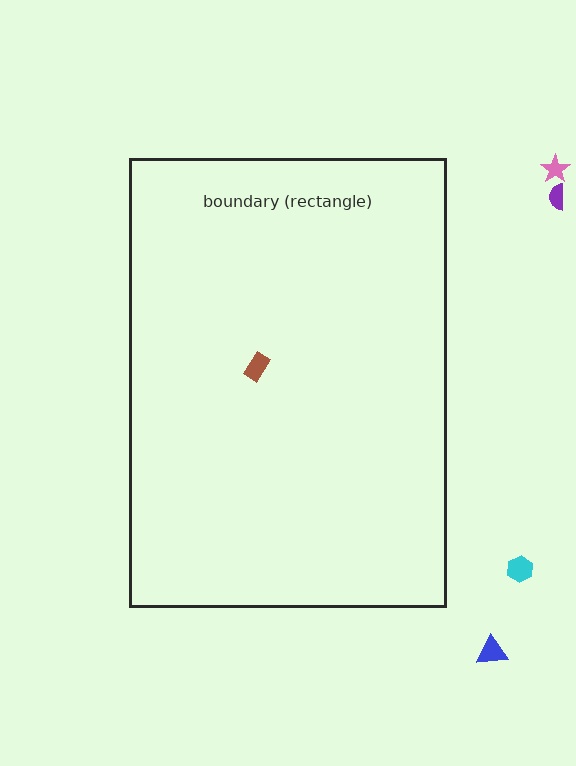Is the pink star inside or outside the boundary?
Outside.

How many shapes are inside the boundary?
1 inside, 4 outside.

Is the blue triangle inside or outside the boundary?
Outside.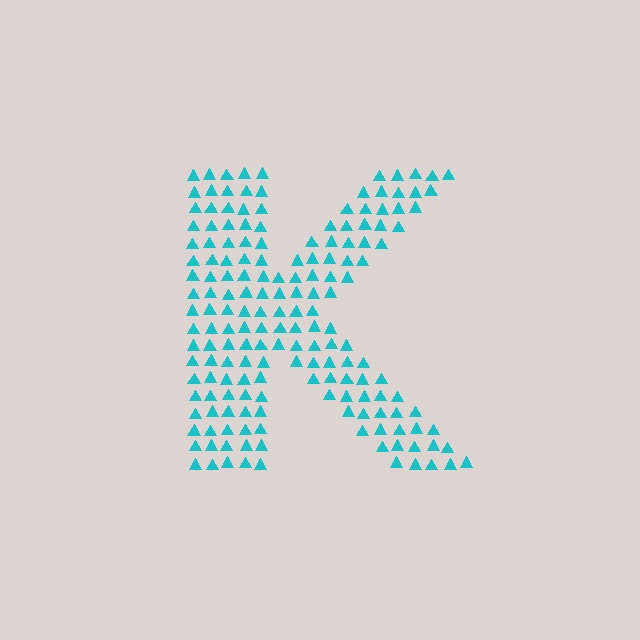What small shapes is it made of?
It is made of small triangles.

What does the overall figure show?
The overall figure shows the letter K.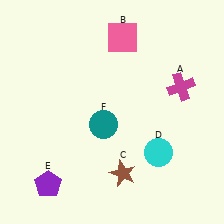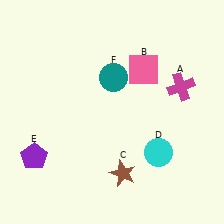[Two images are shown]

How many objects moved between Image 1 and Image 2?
3 objects moved between the two images.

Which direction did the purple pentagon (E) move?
The purple pentagon (E) moved up.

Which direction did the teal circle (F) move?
The teal circle (F) moved up.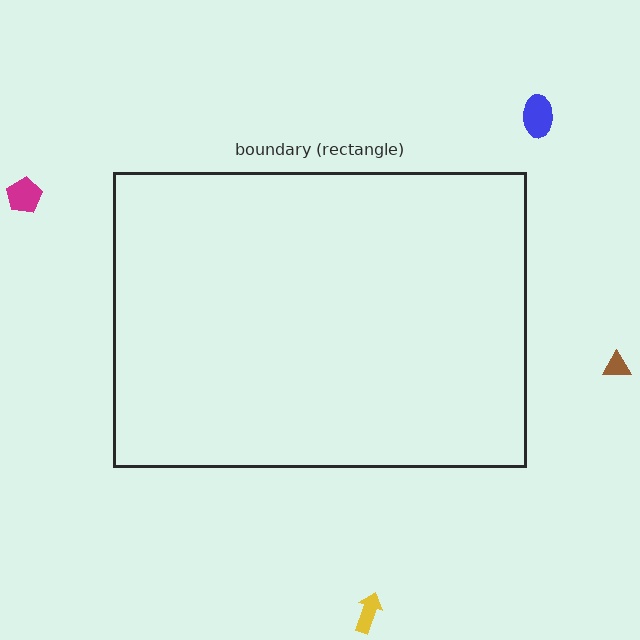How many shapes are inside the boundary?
0 inside, 4 outside.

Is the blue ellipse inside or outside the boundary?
Outside.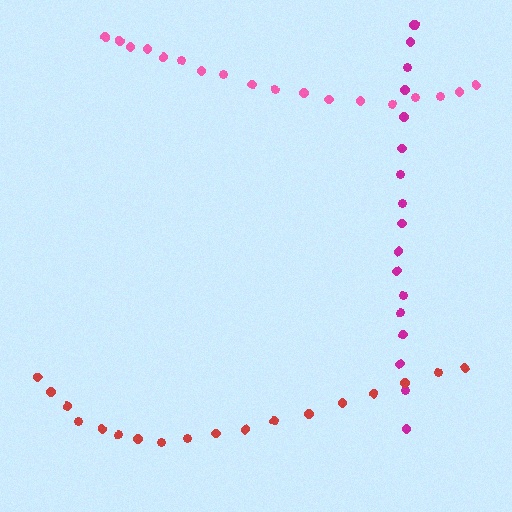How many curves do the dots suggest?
There are 3 distinct paths.